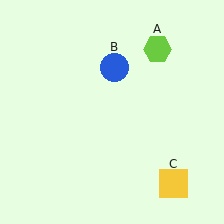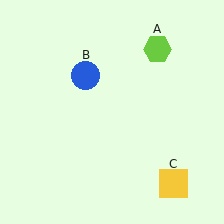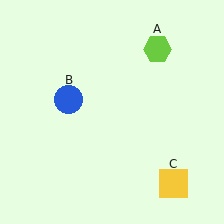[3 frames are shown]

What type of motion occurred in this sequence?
The blue circle (object B) rotated counterclockwise around the center of the scene.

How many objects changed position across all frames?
1 object changed position: blue circle (object B).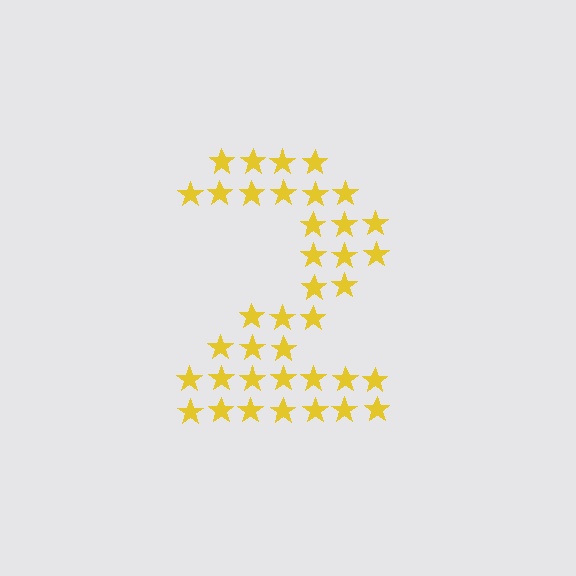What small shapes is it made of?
It is made of small stars.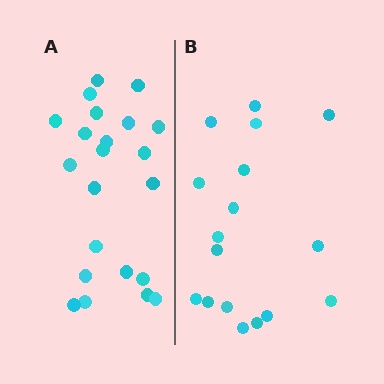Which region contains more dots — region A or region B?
Region A (the left region) has more dots.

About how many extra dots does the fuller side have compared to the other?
Region A has about 5 more dots than region B.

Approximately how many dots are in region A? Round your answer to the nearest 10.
About 20 dots. (The exact count is 22, which rounds to 20.)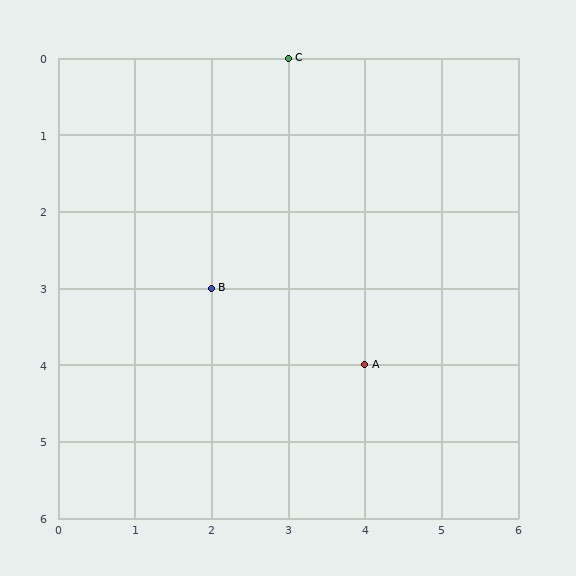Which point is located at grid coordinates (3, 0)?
Point C is at (3, 0).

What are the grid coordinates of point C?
Point C is at grid coordinates (3, 0).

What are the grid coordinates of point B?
Point B is at grid coordinates (2, 3).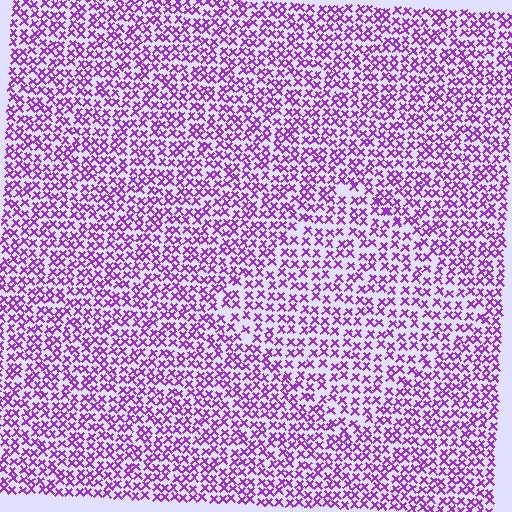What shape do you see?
I see a diamond.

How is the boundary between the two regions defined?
The boundary is defined by a change in element density (approximately 1.4x ratio). All elements are the same color, size, and shape.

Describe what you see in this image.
The image contains small purple elements arranged at two different densities. A diamond-shaped region is visible where the elements are less densely packed than the surrounding area.